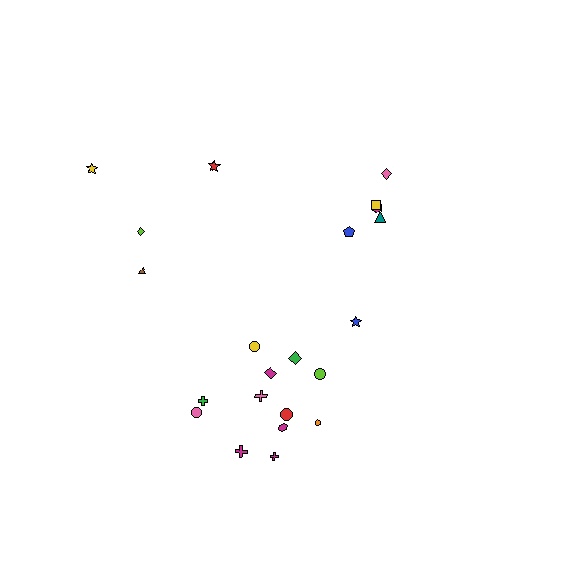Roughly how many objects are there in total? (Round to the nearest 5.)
Roughly 20 objects in total.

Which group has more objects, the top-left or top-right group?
The top-right group.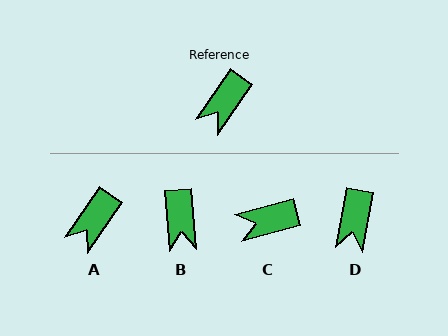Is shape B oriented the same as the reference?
No, it is off by about 39 degrees.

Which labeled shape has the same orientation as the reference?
A.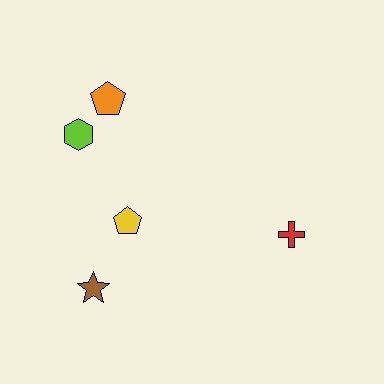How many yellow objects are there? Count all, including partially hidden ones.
There is 1 yellow object.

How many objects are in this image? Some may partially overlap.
There are 5 objects.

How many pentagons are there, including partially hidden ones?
There are 2 pentagons.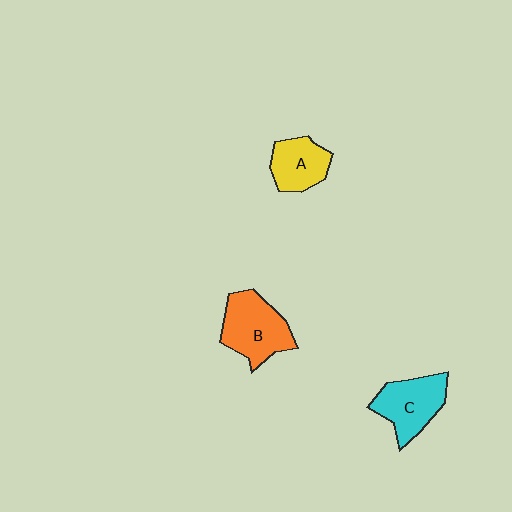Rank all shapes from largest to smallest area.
From largest to smallest: B (orange), C (cyan), A (yellow).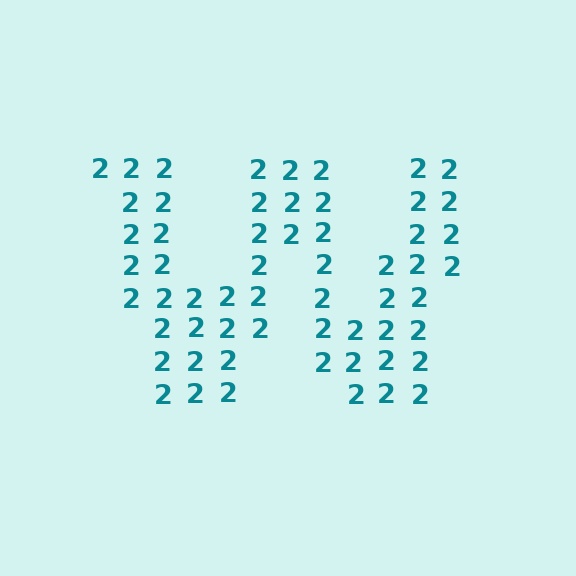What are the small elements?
The small elements are digit 2's.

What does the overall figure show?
The overall figure shows the letter W.